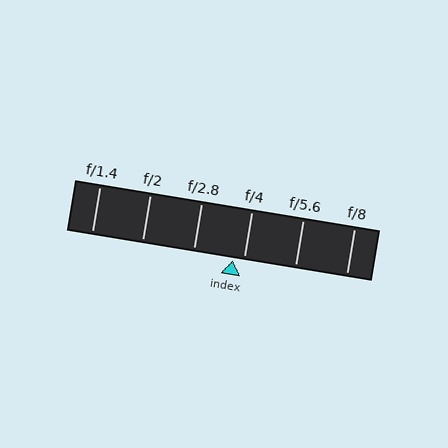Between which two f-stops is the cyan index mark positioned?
The index mark is between f/2.8 and f/4.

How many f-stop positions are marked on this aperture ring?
There are 6 f-stop positions marked.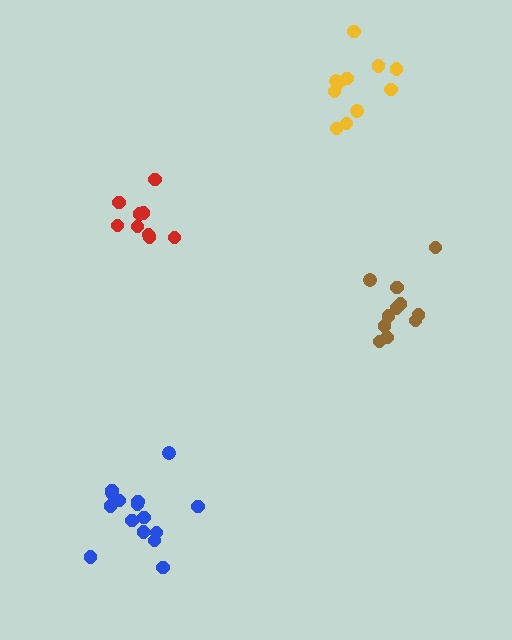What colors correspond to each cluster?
The clusters are colored: red, blue, yellow, brown.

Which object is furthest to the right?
The brown cluster is rightmost.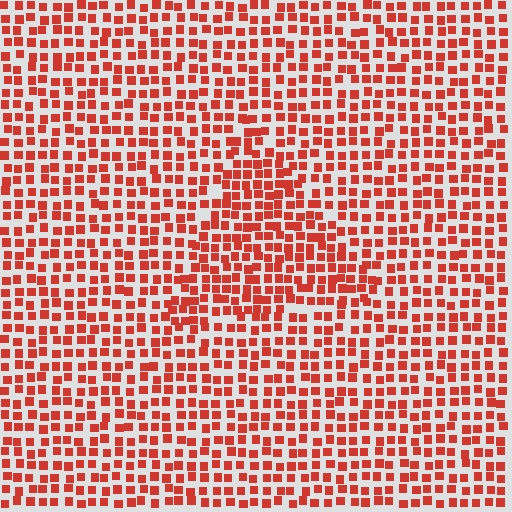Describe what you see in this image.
The image contains small red elements arranged at two different densities. A triangle-shaped region is visible where the elements are more densely packed than the surrounding area.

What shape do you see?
I see a triangle.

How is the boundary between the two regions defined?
The boundary is defined by a change in element density (approximately 1.4x ratio). All elements are the same color, size, and shape.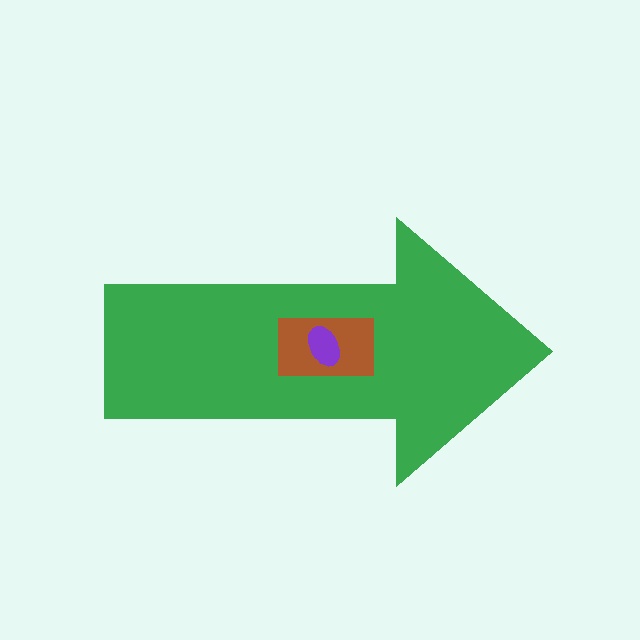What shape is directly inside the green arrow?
The brown rectangle.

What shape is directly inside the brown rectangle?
The purple ellipse.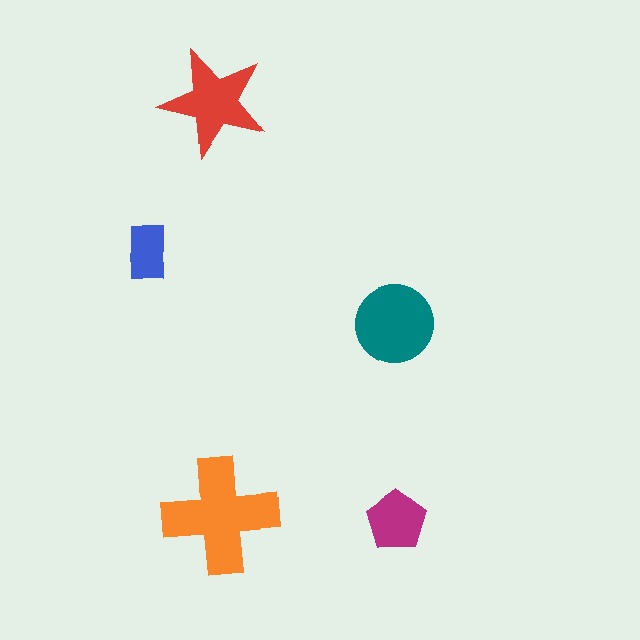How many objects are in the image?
There are 5 objects in the image.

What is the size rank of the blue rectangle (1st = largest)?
5th.